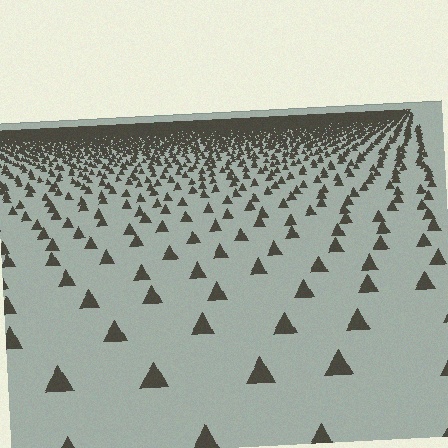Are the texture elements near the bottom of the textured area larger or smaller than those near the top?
Larger. Near the bottom, elements are closer to the viewer and appear at a bigger on-screen size.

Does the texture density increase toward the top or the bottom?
Density increases toward the top.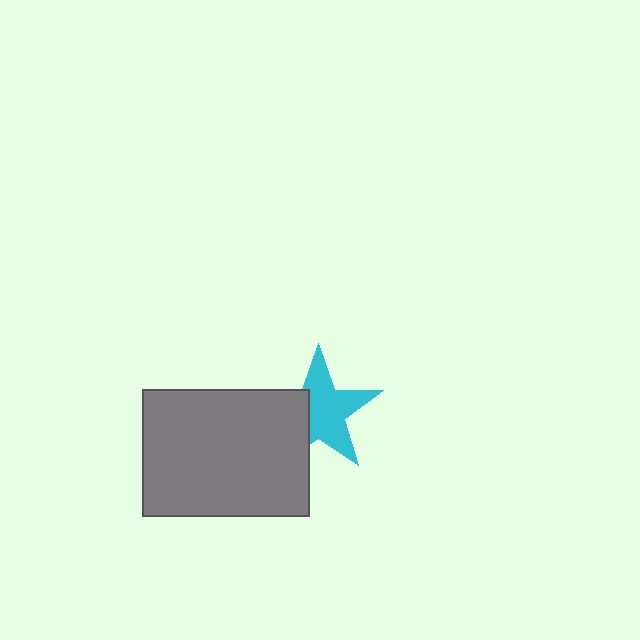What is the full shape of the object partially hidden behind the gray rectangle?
The partially hidden object is a cyan star.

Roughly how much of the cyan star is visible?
Most of it is visible (roughly 66%).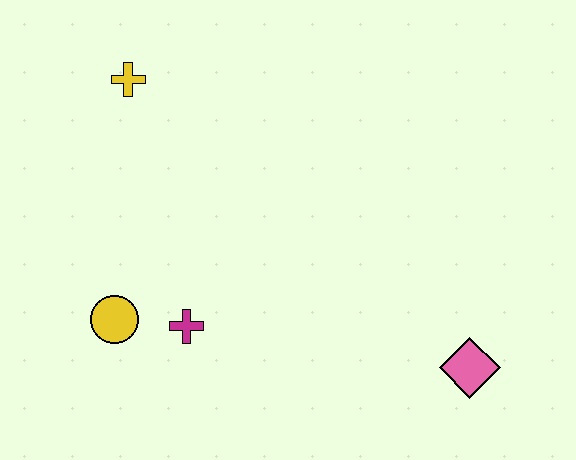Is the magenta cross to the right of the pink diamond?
No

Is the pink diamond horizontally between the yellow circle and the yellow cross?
No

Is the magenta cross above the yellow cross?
No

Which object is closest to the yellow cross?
The yellow circle is closest to the yellow cross.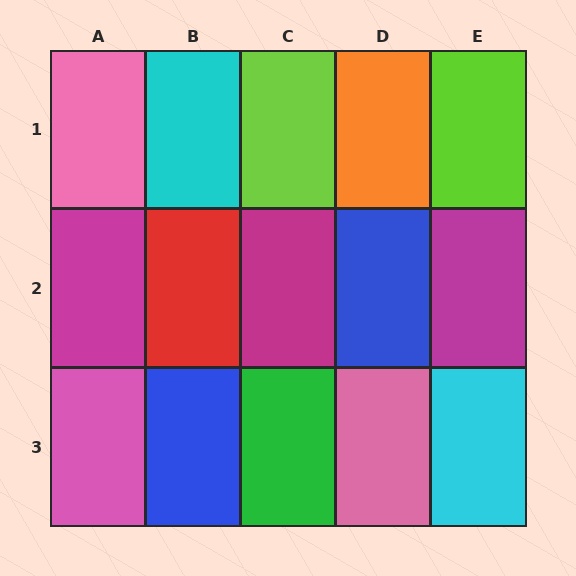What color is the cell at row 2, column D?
Blue.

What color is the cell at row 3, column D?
Pink.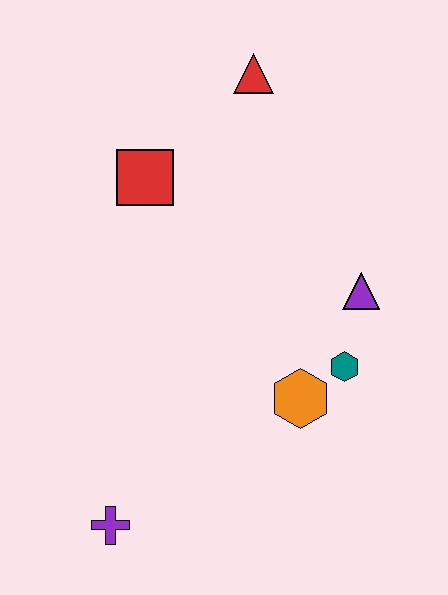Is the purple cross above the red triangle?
No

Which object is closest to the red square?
The red triangle is closest to the red square.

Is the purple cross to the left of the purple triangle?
Yes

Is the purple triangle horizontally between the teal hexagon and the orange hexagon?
No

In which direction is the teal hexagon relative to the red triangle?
The teal hexagon is below the red triangle.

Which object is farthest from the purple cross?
The red triangle is farthest from the purple cross.